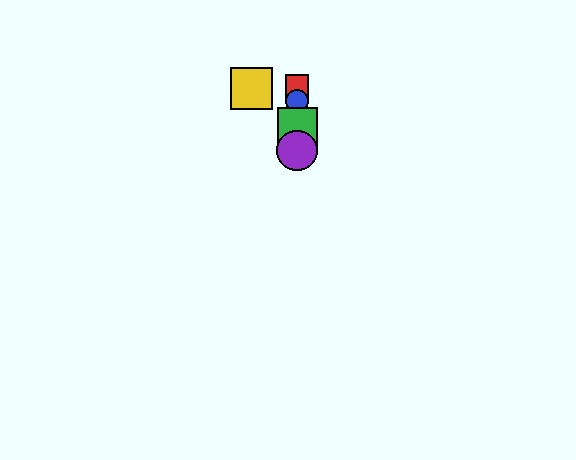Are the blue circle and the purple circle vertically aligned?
Yes, both are at x≈297.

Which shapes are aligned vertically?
The red square, the blue circle, the green square, the purple circle are aligned vertically.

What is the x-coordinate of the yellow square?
The yellow square is at x≈251.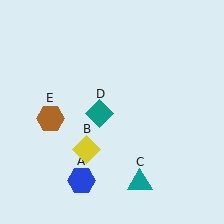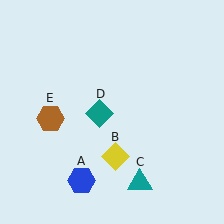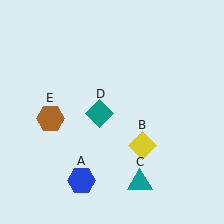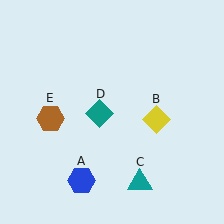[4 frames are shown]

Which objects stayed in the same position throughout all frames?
Blue hexagon (object A) and teal triangle (object C) and teal diamond (object D) and brown hexagon (object E) remained stationary.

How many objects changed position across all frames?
1 object changed position: yellow diamond (object B).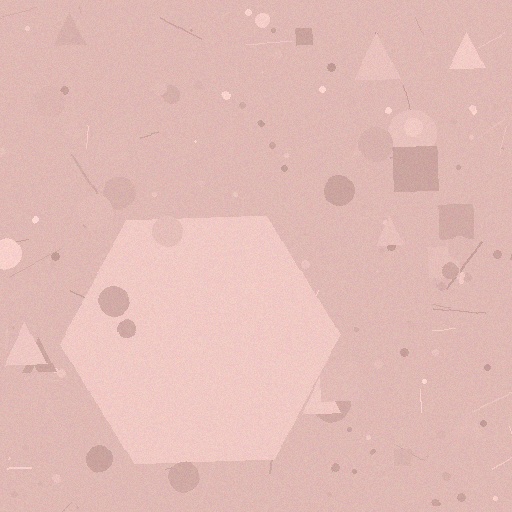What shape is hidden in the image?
A hexagon is hidden in the image.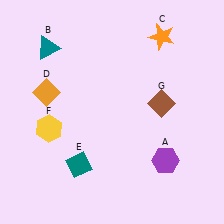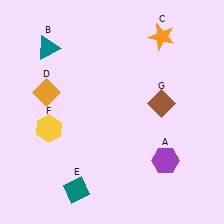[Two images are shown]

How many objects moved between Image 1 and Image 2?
1 object moved between the two images.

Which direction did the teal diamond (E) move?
The teal diamond (E) moved down.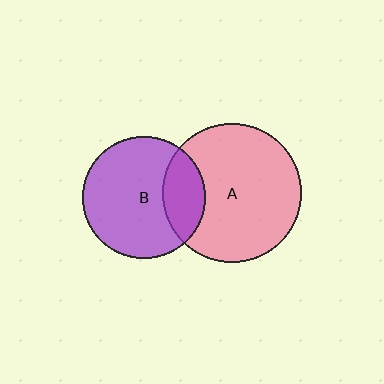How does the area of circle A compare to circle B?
Approximately 1.3 times.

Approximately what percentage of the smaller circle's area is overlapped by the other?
Approximately 25%.